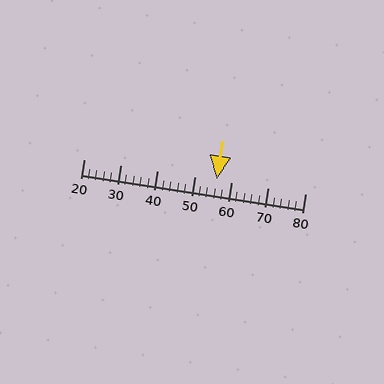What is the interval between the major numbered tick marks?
The major tick marks are spaced 10 units apart.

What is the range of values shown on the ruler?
The ruler shows values from 20 to 80.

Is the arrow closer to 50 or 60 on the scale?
The arrow is closer to 60.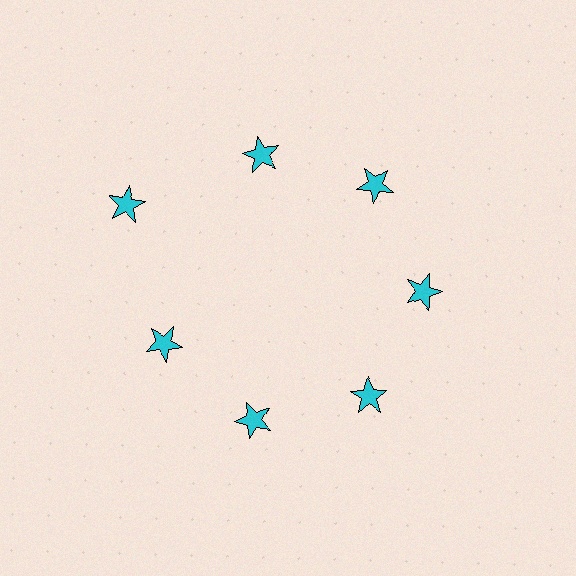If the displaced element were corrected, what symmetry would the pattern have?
It would have 7-fold rotational symmetry — the pattern would map onto itself every 51 degrees.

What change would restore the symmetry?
The symmetry would be restored by moving it inward, back onto the ring so that all 7 stars sit at equal angles and equal distance from the center.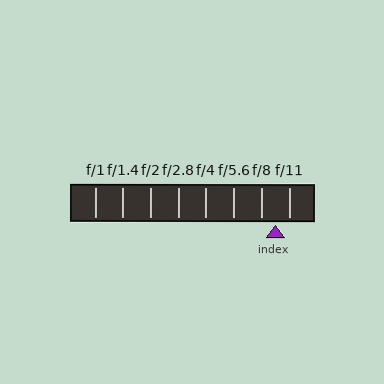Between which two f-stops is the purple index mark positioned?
The index mark is between f/8 and f/11.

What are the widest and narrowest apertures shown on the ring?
The widest aperture shown is f/1 and the narrowest is f/11.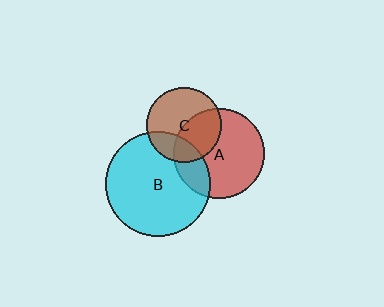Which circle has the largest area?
Circle B (cyan).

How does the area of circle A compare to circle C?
Approximately 1.5 times.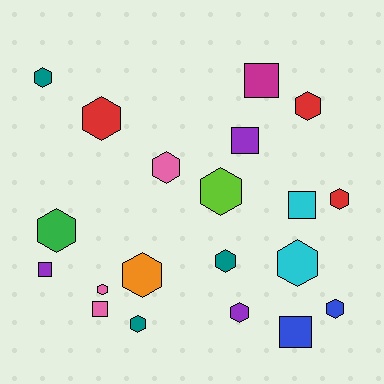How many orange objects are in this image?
There is 1 orange object.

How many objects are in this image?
There are 20 objects.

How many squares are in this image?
There are 6 squares.